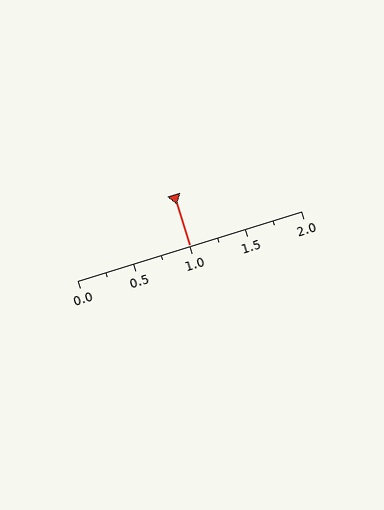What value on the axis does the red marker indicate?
The marker indicates approximately 1.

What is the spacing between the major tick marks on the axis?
The major ticks are spaced 0.5 apart.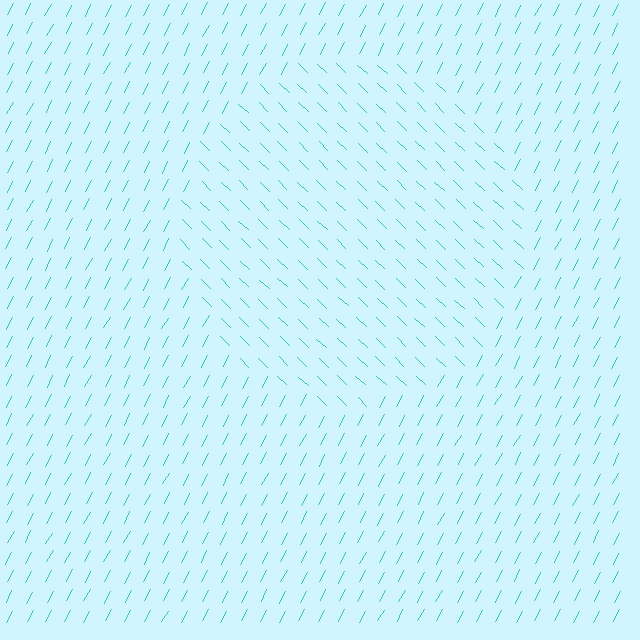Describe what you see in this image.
The image is filled with small cyan line segments. A circle region in the image has lines oriented differently from the surrounding lines, creating a visible texture boundary.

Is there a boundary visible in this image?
Yes, there is a texture boundary formed by a change in line orientation.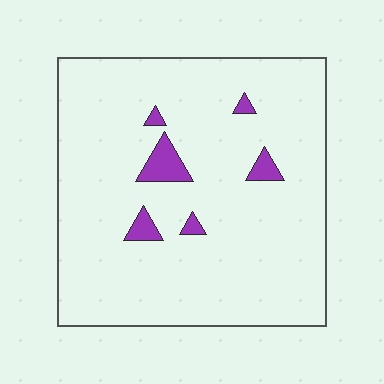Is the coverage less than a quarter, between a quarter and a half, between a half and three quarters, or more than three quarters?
Less than a quarter.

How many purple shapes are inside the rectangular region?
6.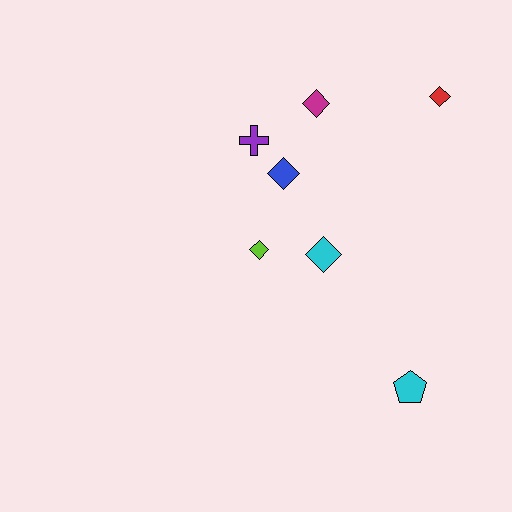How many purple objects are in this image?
There is 1 purple object.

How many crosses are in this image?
There is 1 cross.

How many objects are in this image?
There are 7 objects.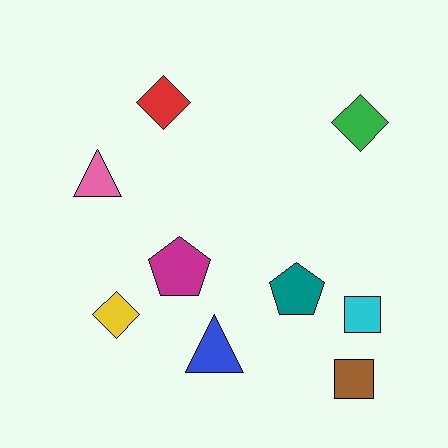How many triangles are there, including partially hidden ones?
There are 2 triangles.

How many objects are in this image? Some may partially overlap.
There are 9 objects.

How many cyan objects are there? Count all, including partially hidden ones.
There is 1 cyan object.